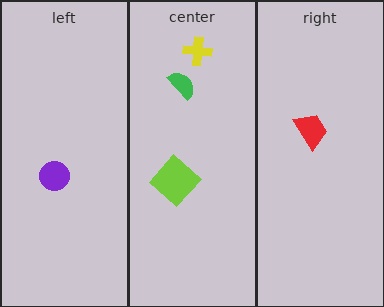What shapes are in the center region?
The lime diamond, the yellow cross, the green semicircle.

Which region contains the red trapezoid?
The right region.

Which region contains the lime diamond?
The center region.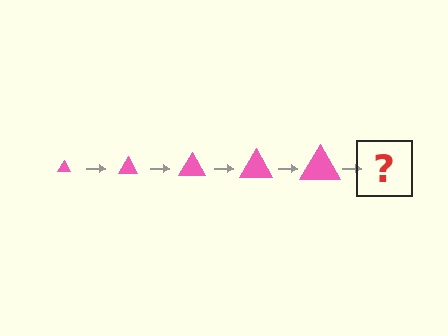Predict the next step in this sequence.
The next step is a pink triangle, larger than the previous one.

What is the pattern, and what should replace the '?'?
The pattern is that the triangle gets progressively larger each step. The '?' should be a pink triangle, larger than the previous one.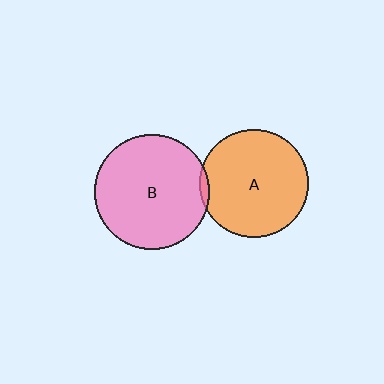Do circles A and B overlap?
Yes.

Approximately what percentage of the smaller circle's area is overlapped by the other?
Approximately 5%.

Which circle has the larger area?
Circle B (pink).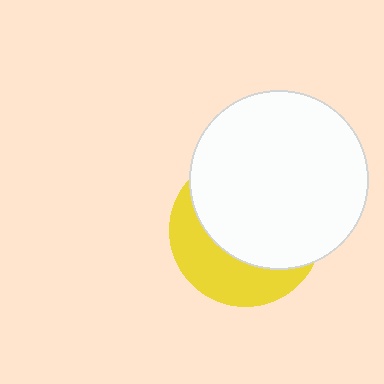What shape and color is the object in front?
The object in front is a white circle.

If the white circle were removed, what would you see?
You would see the complete yellow circle.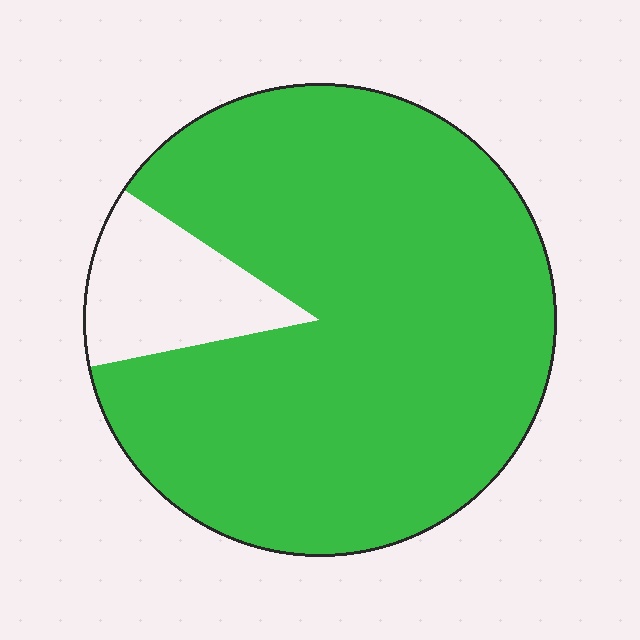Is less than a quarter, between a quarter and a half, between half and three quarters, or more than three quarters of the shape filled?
More than three quarters.